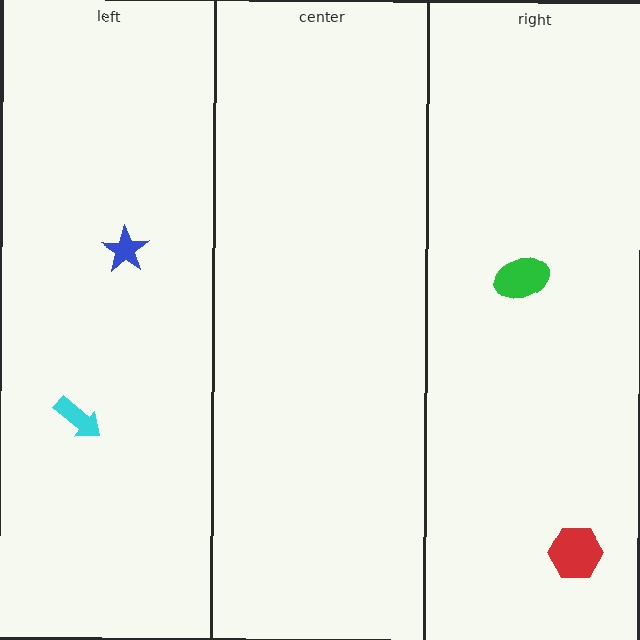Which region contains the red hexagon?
The right region.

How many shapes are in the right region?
2.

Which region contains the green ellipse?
The right region.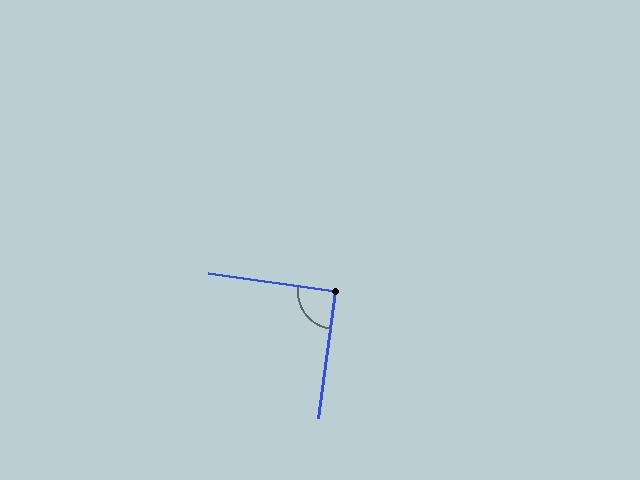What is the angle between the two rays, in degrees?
Approximately 90 degrees.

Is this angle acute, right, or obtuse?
It is approximately a right angle.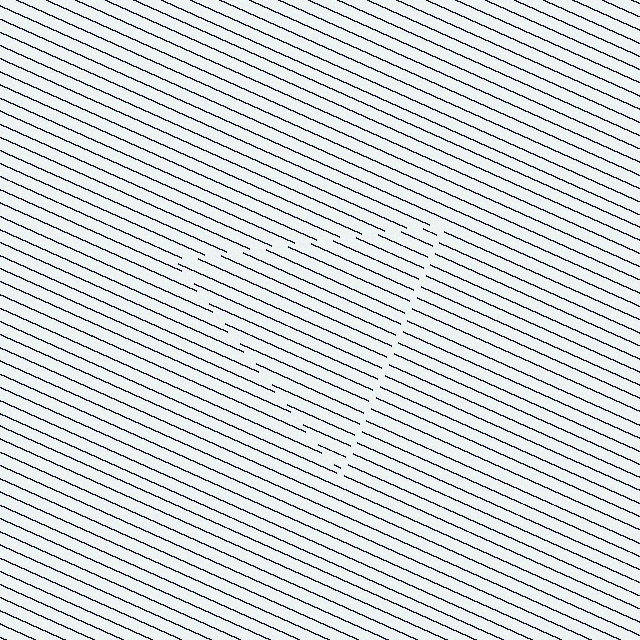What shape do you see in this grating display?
An illusory triangle. The interior of the shape contains the same grating, shifted by half a period — the contour is defined by the phase discontinuity where line-ends from the inner and outer gratings abut.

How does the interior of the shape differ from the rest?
The interior of the shape contains the same grating, shifted by half a period — the contour is defined by the phase discontinuity where line-ends from the inner and outer gratings abut.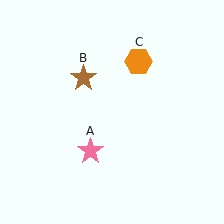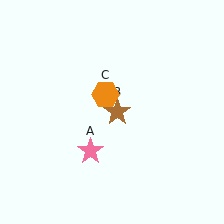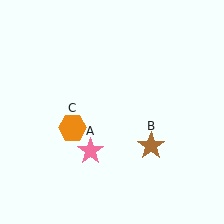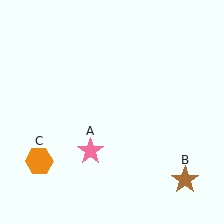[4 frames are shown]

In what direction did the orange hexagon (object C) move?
The orange hexagon (object C) moved down and to the left.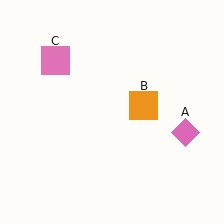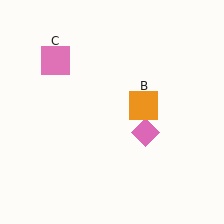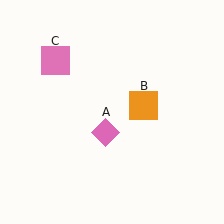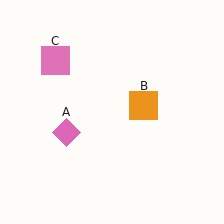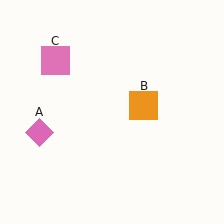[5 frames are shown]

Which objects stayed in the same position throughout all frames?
Orange square (object B) and pink square (object C) remained stationary.